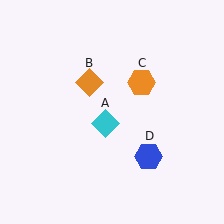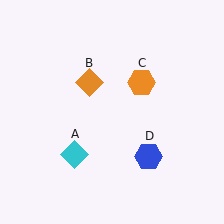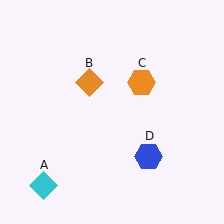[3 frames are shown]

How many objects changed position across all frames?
1 object changed position: cyan diamond (object A).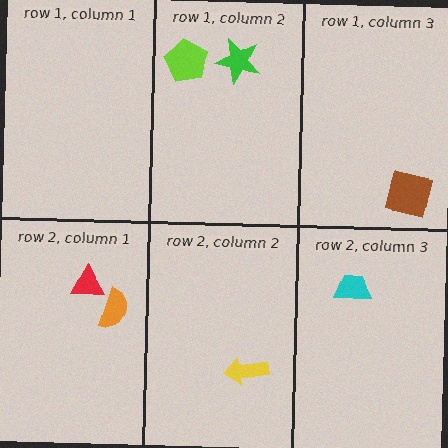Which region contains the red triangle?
The row 2, column 1 region.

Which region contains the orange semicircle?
The row 2, column 1 region.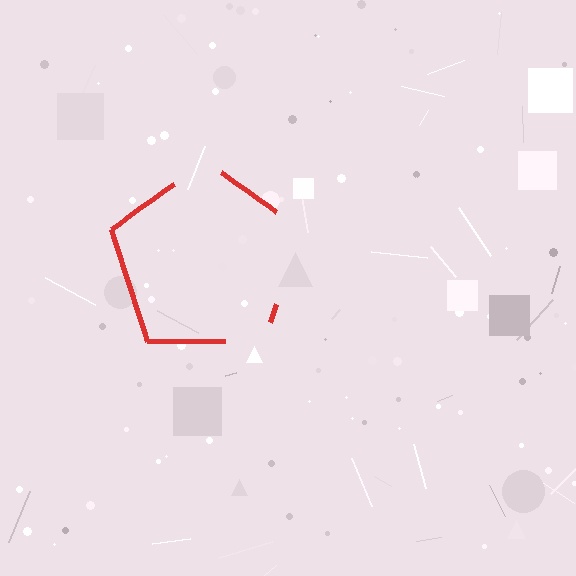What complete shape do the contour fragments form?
The contour fragments form a pentagon.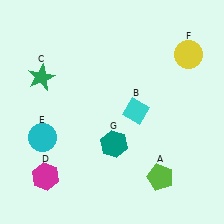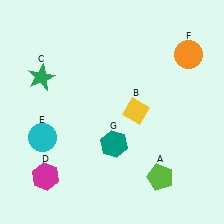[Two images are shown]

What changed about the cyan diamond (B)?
In Image 1, B is cyan. In Image 2, it changed to yellow.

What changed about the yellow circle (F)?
In Image 1, F is yellow. In Image 2, it changed to orange.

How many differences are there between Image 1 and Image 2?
There are 2 differences between the two images.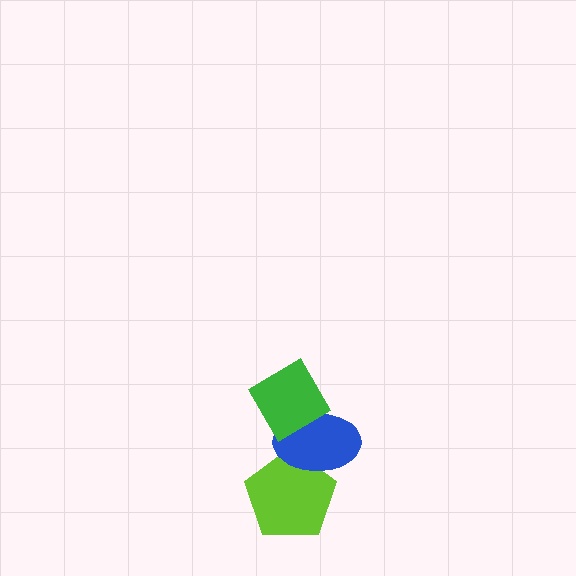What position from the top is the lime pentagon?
The lime pentagon is 3rd from the top.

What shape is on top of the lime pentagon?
The blue ellipse is on top of the lime pentagon.